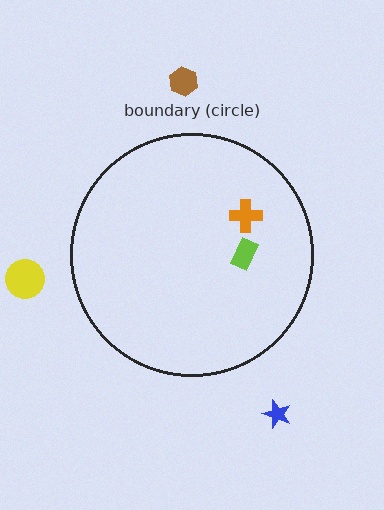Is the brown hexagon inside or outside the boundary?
Outside.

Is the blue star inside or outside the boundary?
Outside.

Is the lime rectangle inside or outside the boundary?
Inside.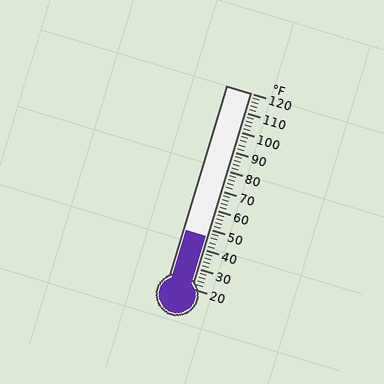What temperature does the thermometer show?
The thermometer shows approximately 46°F.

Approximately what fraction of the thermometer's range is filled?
The thermometer is filled to approximately 25% of its range.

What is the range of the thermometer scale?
The thermometer scale ranges from 20°F to 120°F.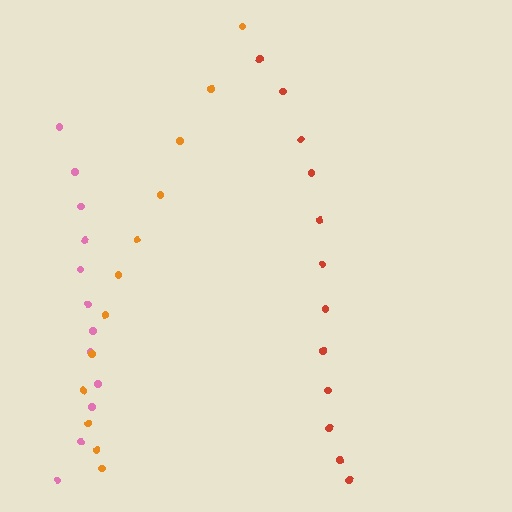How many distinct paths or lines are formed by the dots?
There are 3 distinct paths.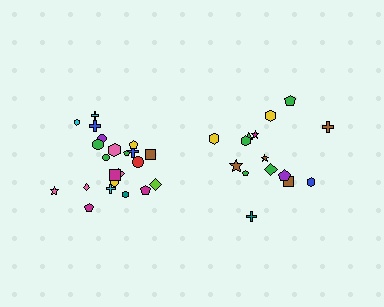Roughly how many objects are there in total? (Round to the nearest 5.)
Roughly 35 objects in total.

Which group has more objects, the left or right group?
The left group.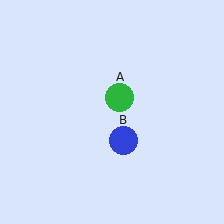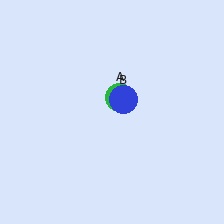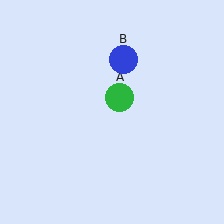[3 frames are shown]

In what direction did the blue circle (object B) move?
The blue circle (object B) moved up.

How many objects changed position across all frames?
1 object changed position: blue circle (object B).